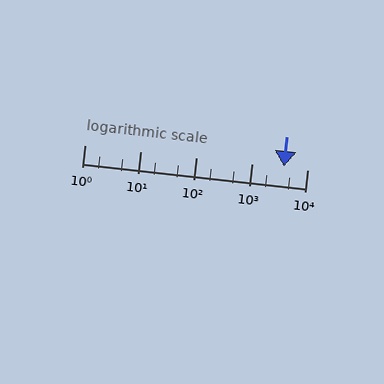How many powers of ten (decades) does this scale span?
The scale spans 4 decades, from 1 to 10000.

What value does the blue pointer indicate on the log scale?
The pointer indicates approximately 3800.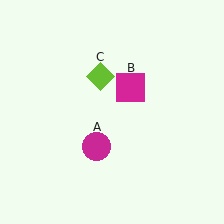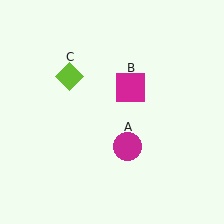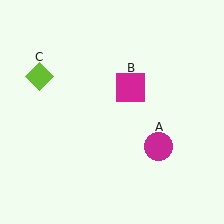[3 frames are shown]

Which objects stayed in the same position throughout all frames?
Magenta square (object B) remained stationary.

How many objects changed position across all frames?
2 objects changed position: magenta circle (object A), lime diamond (object C).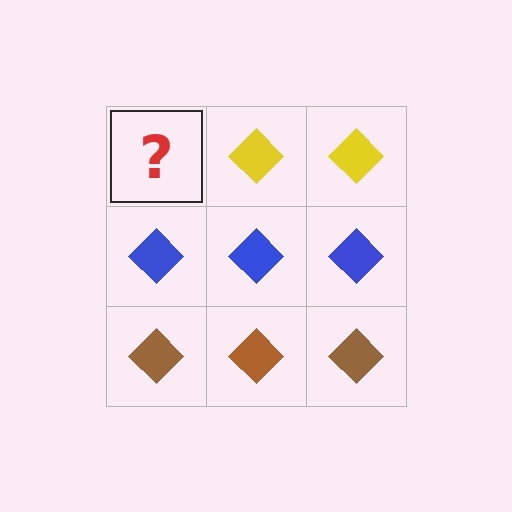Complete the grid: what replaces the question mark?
The question mark should be replaced with a yellow diamond.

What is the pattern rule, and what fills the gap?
The rule is that each row has a consistent color. The gap should be filled with a yellow diamond.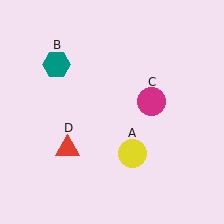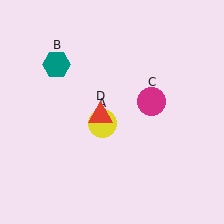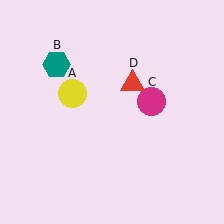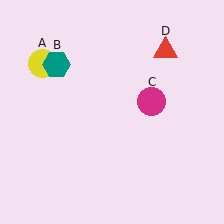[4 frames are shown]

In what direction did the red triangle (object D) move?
The red triangle (object D) moved up and to the right.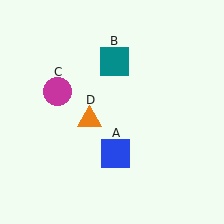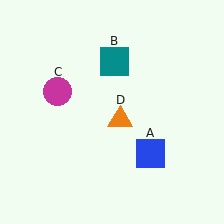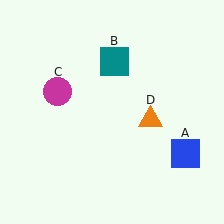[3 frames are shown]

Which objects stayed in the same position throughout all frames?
Teal square (object B) and magenta circle (object C) remained stationary.